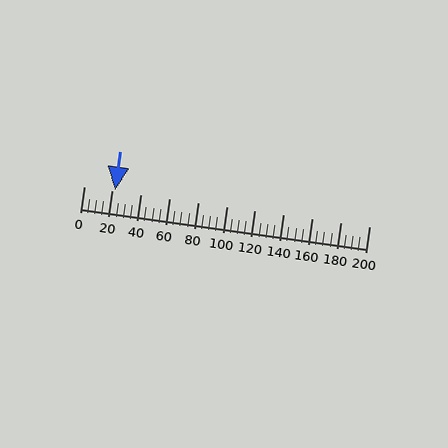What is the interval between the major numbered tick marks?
The major tick marks are spaced 20 units apart.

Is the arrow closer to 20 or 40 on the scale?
The arrow is closer to 20.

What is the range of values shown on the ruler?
The ruler shows values from 0 to 200.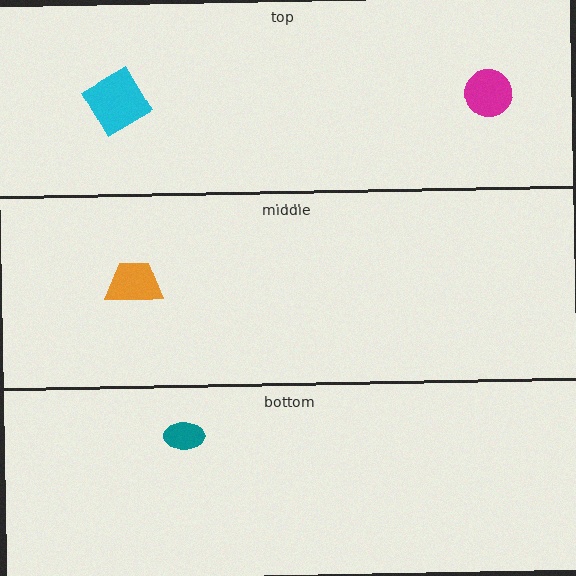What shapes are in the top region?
The magenta circle, the cyan diamond.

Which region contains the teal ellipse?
The bottom region.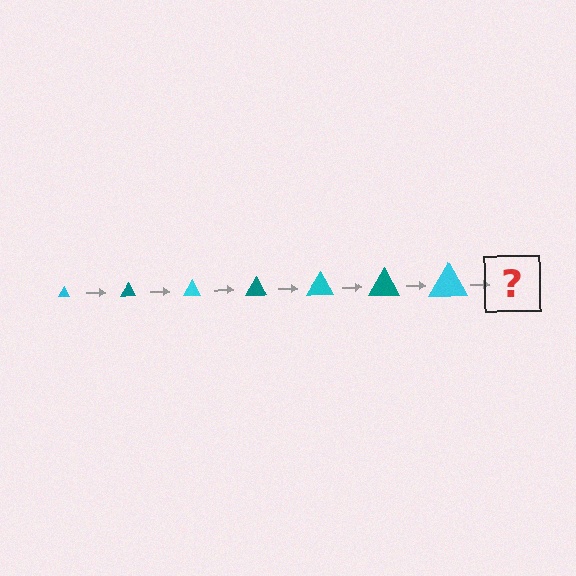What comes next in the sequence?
The next element should be a teal triangle, larger than the previous one.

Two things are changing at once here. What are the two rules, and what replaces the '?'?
The two rules are that the triangle grows larger each step and the color cycles through cyan and teal. The '?' should be a teal triangle, larger than the previous one.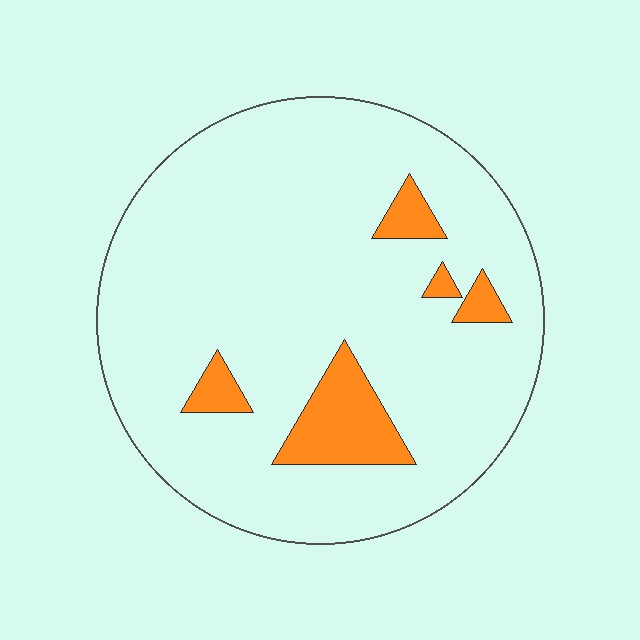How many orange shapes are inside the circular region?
5.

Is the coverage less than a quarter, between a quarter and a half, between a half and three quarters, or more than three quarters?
Less than a quarter.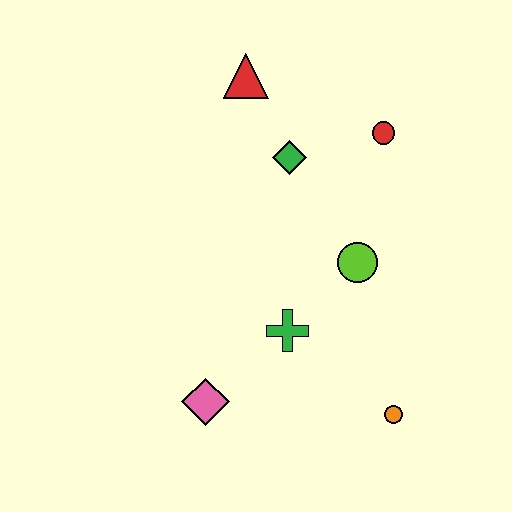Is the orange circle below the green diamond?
Yes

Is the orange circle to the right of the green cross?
Yes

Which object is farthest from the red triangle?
The orange circle is farthest from the red triangle.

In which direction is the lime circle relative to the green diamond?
The lime circle is below the green diamond.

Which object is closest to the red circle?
The green diamond is closest to the red circle.